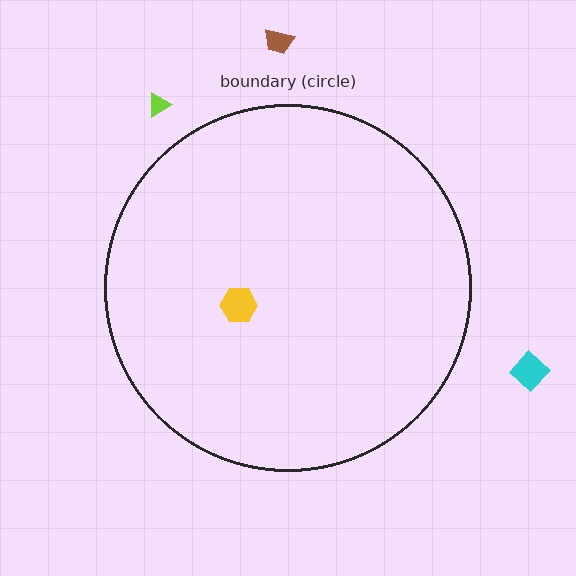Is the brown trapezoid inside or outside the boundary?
Outside.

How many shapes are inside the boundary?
1 inside, 3 outside.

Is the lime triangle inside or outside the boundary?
Outside.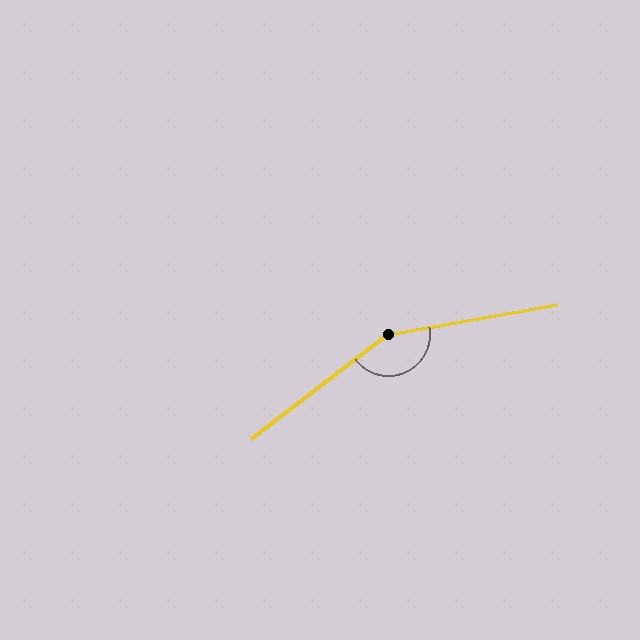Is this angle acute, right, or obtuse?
It is obtuse.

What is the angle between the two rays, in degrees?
Approximately 152 degrees.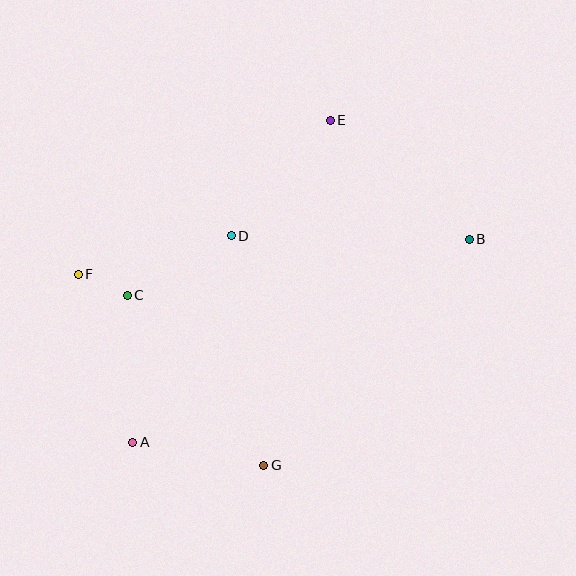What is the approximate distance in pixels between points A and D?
The distance between A and D is approximately 229 pixels.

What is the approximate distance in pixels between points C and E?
The distance between C and E is approximately 268 pixels.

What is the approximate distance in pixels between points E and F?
The distance between E and F is approximately 295 pixels.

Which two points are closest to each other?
Points C and F are closest to each other.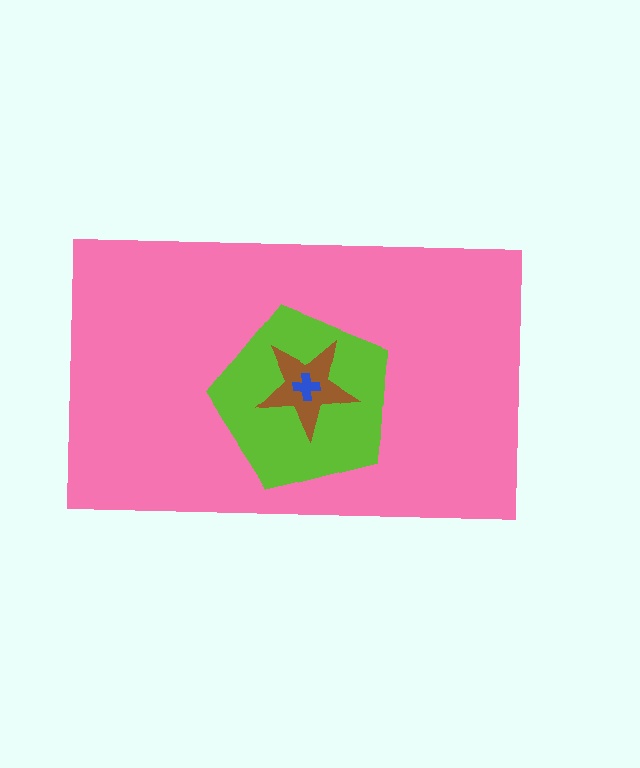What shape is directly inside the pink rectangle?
The lime pentagon.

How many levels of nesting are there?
4.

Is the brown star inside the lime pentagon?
Yes.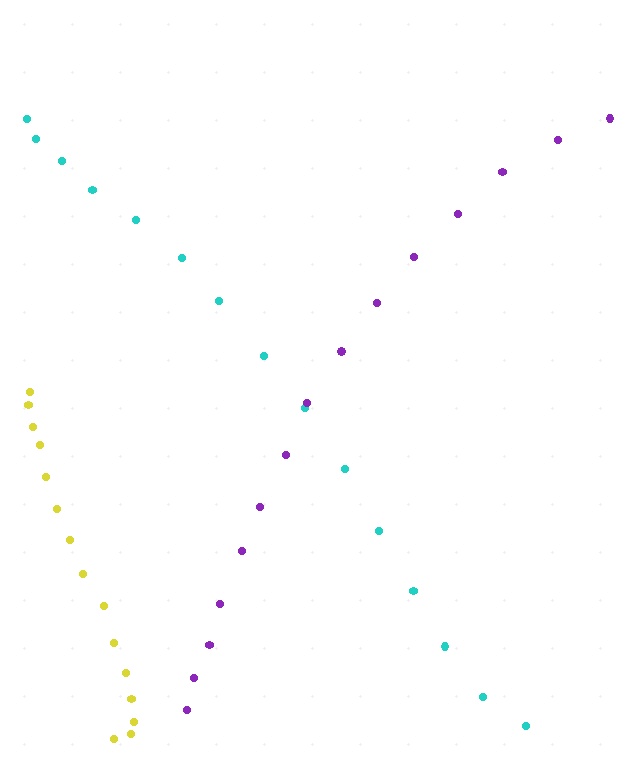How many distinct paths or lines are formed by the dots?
There are 3 distinct paths.